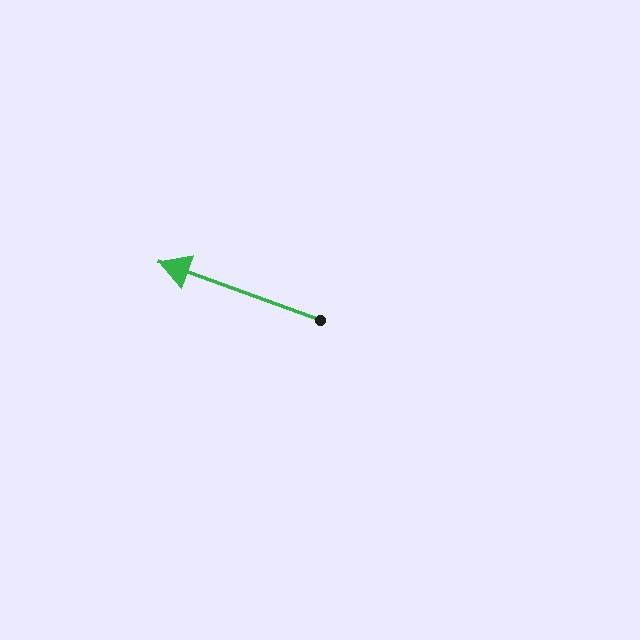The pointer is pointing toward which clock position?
Roughly 10 o'clock.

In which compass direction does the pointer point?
West.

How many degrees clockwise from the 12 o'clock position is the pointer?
Approximately 290 degrees.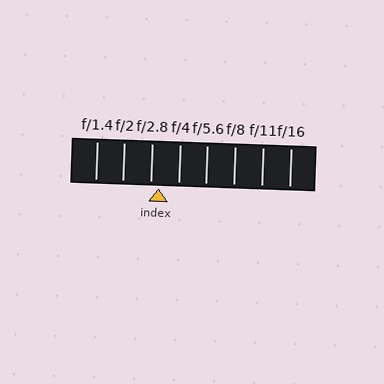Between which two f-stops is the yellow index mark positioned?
The index mark is between f/2.8 and f/4.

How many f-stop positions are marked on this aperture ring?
There are 8 f-stop positions marked.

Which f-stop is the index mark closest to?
The index mark is closest to f/2.8.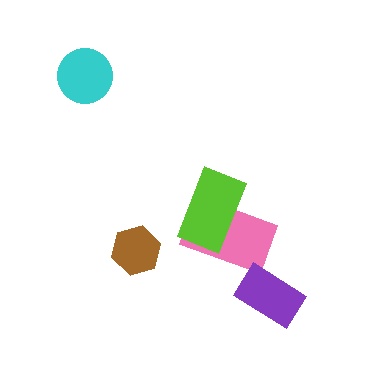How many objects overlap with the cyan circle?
0 objects overlap with the cyan circle.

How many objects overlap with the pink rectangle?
1 object overlaps with the pink rectangle.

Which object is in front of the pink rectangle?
The lime rectangle is in front of the pink rectangle.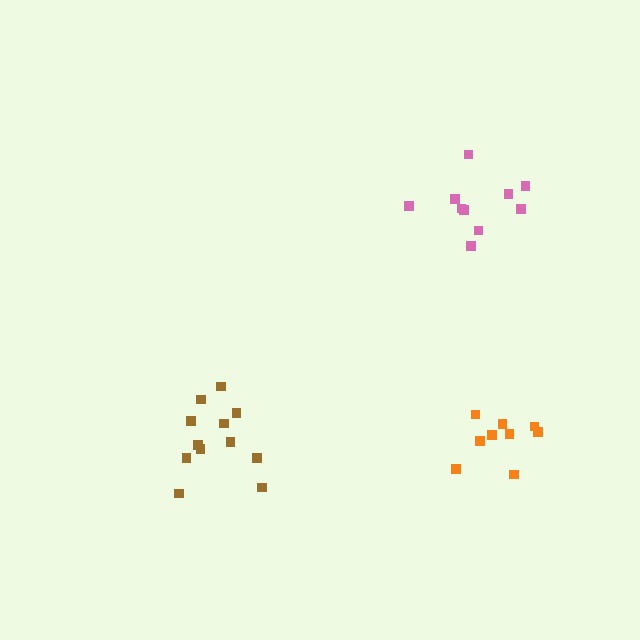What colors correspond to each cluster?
The clusters are colored: orange, pink, brown.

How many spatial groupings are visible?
There are 3 spatial groupings.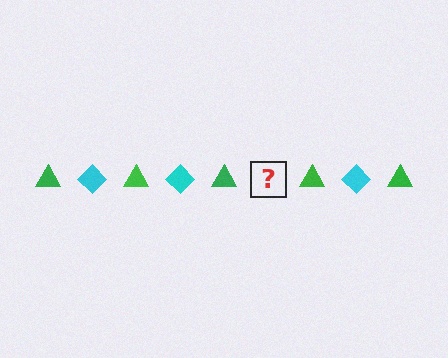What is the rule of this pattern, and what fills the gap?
The rule is that the pattern alternates between green triangle and cyan diamond. The gap should be filled with a cyan diamond.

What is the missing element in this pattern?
The missing element is a cyan diamond.